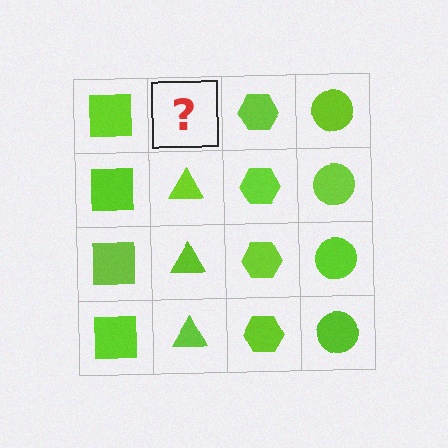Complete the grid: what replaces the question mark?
The question mark should be replaced with a lime triangle.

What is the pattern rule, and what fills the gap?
The rule is that each column has a consistent shape. The gap should be filled with a lime triangle.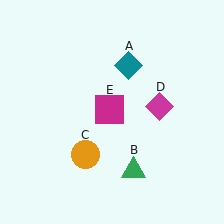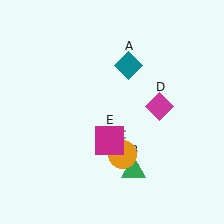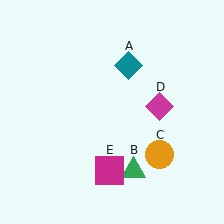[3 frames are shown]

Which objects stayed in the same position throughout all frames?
Teal diamond (object A) and green triangle (object B) and magenta diamond (object D) remained stationary.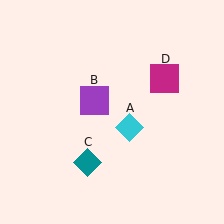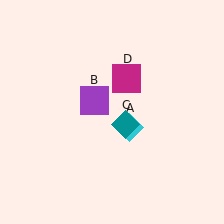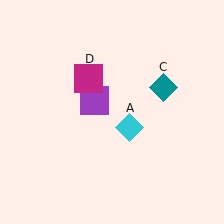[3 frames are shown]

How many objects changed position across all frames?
2 objects changed position: teal diamond (object C), magenta square (object D).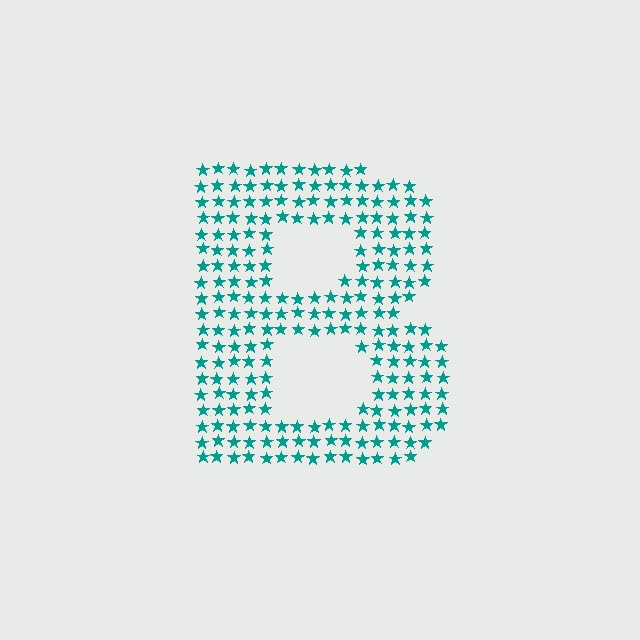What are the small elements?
The small elements are stars.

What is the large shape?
The large shape is the letter B.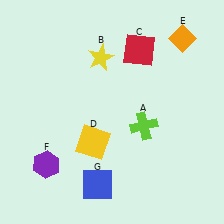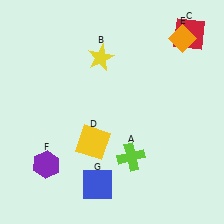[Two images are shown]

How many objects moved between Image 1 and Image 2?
2 objects moved between the two images.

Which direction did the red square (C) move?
The red square (C) moved right.